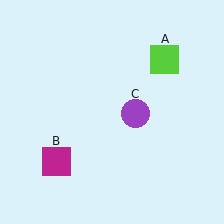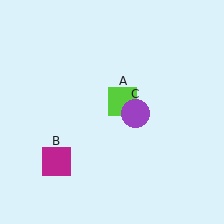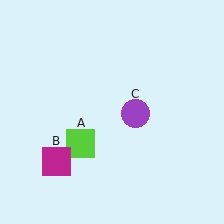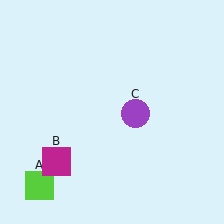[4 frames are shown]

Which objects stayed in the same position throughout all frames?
Magenta square (object B) and purple circle (object C) remained stationary.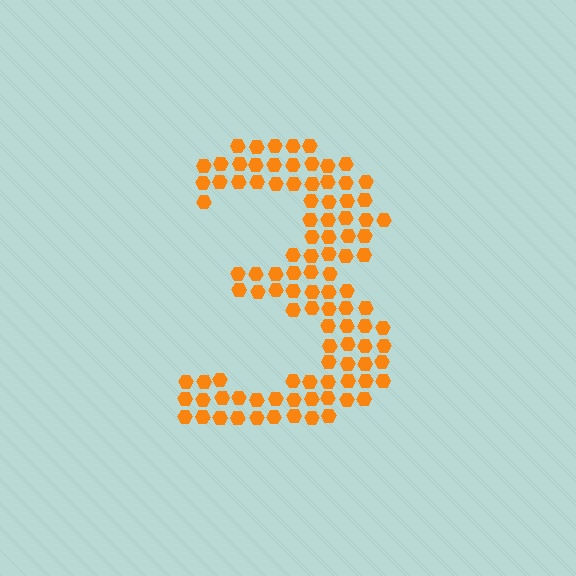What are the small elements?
The small elements are hexagons.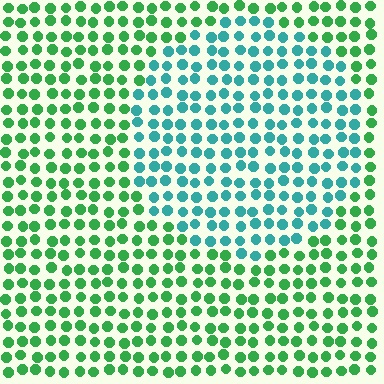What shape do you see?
I see a circle.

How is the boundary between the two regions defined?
The boundary is defined purely by a slight shift in hue (about 46 degrees). Spacing, size, and orientation are identical on both sides.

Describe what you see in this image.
The image is filled with small green elements in a uniform arrangement. A circle-shaped region is visible where the elements are tinted to a slightly different hue, forming a subtle color boundary.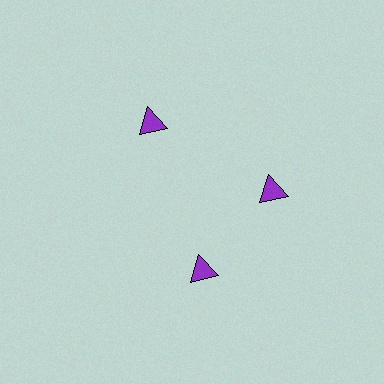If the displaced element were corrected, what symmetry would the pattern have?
It would have 3-fold rotational symmetry — the pattern would map onto itself every 120 degrees.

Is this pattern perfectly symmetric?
No. The 3 purple triangles are arranged in a ring, but one element near the 7 o'clock position is rotated out of alignment along the ring, breaking the 3-fold rotational symmetry.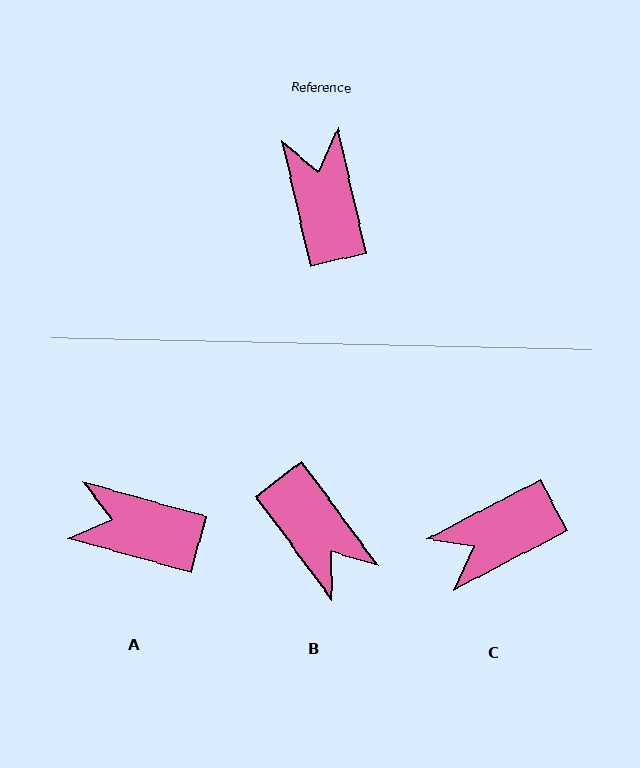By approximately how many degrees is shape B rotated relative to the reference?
Approximately 156 degrees clockwise.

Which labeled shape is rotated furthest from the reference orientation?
B, about 156 degrees away.